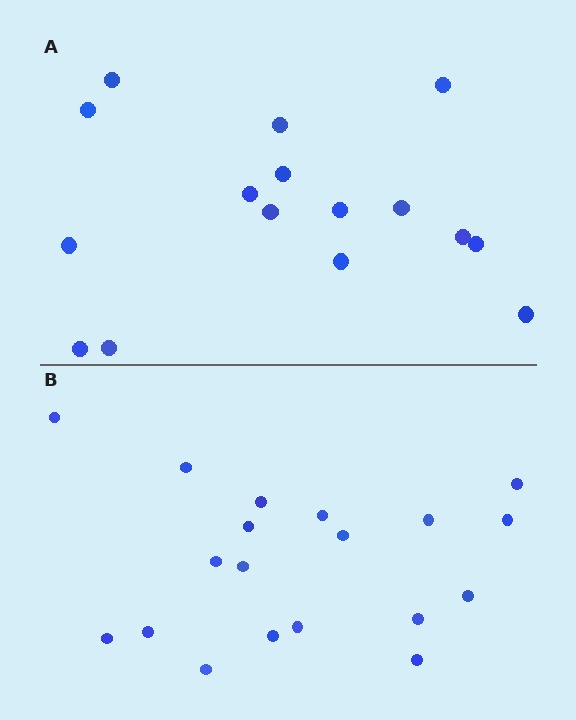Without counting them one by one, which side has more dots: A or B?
Region B (the bottom region) has more dots.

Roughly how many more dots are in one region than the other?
Region B has just a few more — roughly 2 or 3 more dots than region A.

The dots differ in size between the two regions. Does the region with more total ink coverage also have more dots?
No. Region A has more total ink coverage because its dots are larger, but region B actually contains more individual dots. Total area can be misleading — the number of items is what matters here.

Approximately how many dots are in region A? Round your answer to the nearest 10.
About 20 dots. (The exact count is 16, which rounds to 20.)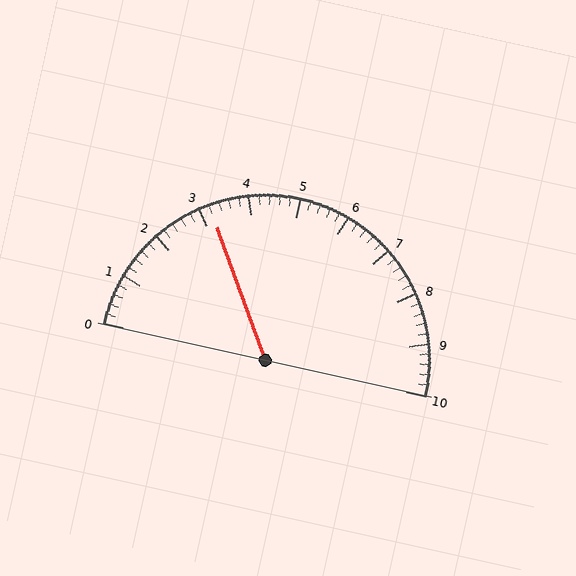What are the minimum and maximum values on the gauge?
The gauge ranges from 0 to 10.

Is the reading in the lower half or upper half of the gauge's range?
The reading is in the lower half of the range (0 to 10).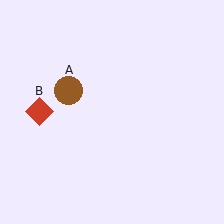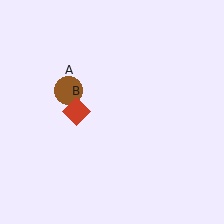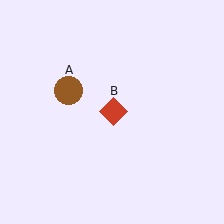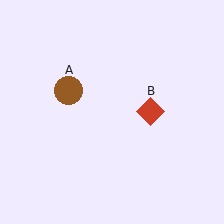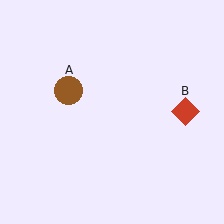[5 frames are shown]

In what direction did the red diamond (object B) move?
The red diamond (object B) moved right.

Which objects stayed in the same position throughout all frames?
Brown circle (object A) remained stationary.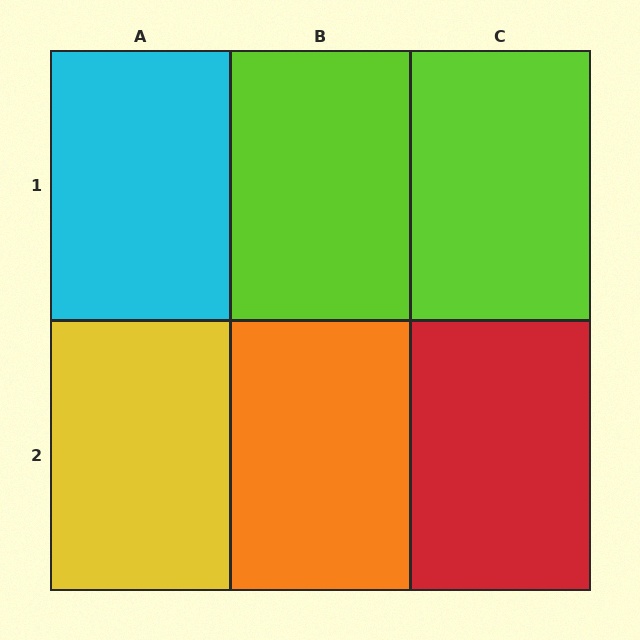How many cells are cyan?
1 cell is cyan.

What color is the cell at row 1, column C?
Lime.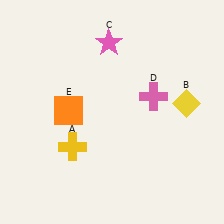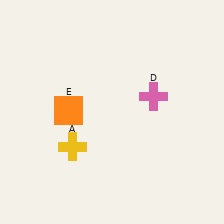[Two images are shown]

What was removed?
The yellow diamond (B), the pink star (C) were removed in Image 2.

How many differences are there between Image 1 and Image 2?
There are 2 differences between the two images.